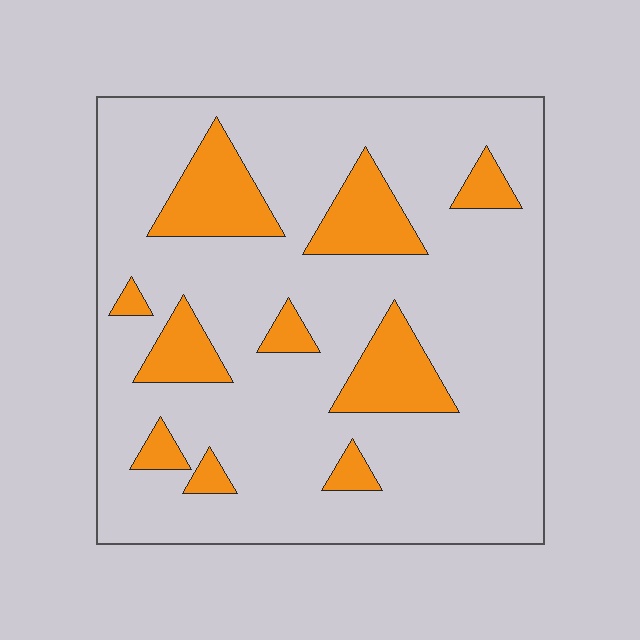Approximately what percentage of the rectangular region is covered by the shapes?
Approximately 20%.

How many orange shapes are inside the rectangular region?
10.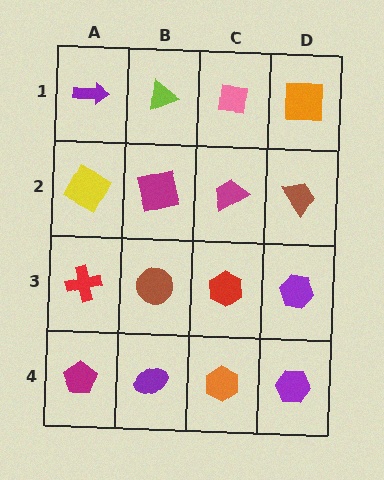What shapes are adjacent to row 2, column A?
A purple arrow (row 1, column A), a red cross (row 3, column A), a magenta square (row 2, column B).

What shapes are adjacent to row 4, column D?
A purple hexagon (row 3, column D), an orange hexagon (row 4, column C).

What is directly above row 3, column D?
A brown trapezoid.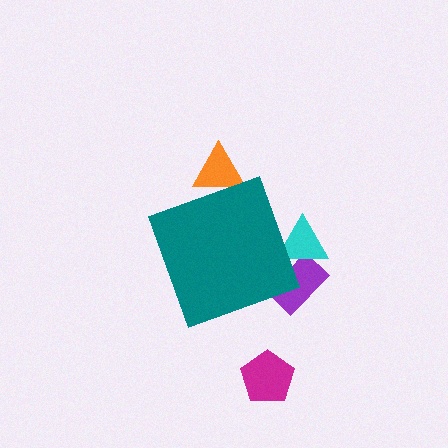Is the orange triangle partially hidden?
Yes, the orange triangle is partially hidden behind the teal diamond.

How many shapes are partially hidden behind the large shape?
3 shapes are partially hidden.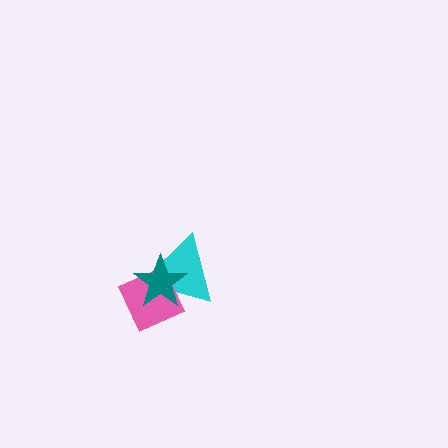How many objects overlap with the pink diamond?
2 objects overlap with the pink diamond.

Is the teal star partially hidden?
No, no other shape covers it.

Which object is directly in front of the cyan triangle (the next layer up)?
The pink diamond is directly in front of the cyan triangle.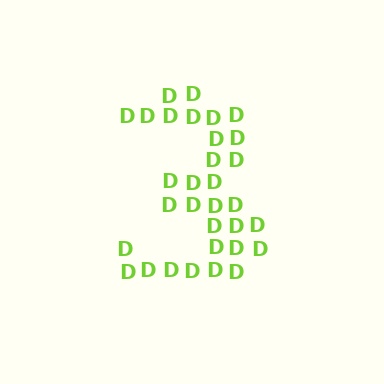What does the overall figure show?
The overall figure shows the digit 3.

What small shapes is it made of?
It is made of small letter D's.